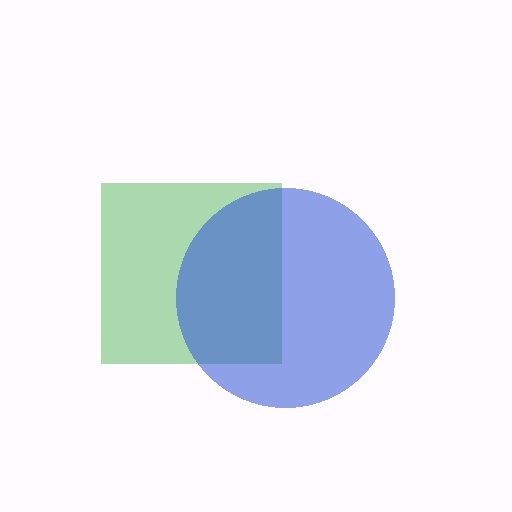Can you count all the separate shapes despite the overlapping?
Yes, there are 2 separate shapes.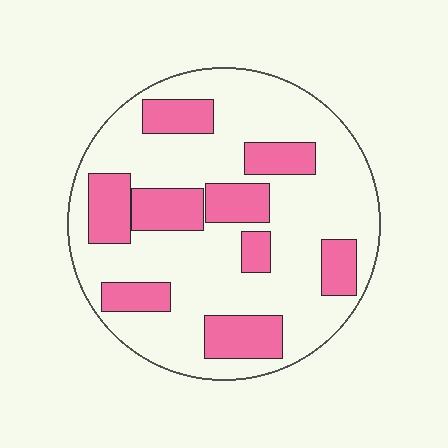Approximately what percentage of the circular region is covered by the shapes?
Approximately 30%.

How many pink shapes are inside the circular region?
9.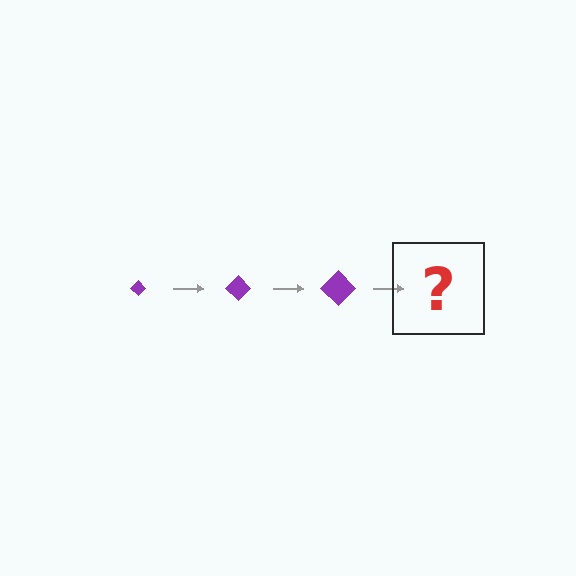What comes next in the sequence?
The next element should be a purple diamond, larger than the previous one.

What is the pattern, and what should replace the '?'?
The pattern is that the diamond gets progressively larger each step. The '?' should be a purple diamond, larger than the previous one.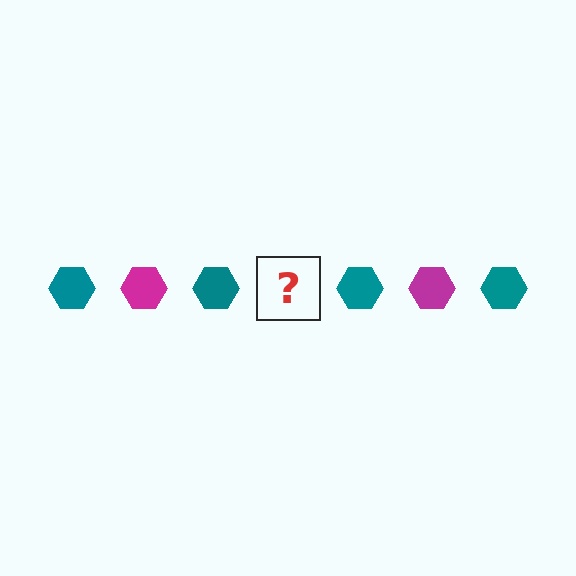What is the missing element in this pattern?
The missing element is a magenta hexagon.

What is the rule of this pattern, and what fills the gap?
The rule is that the pattern cycles through teal, magenta hexagons. The gap should be filled with a magenta hexagon.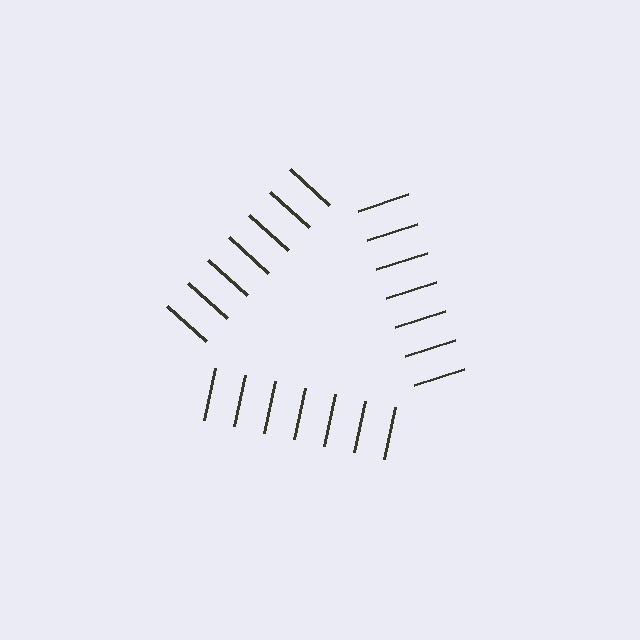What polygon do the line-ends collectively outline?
An illusory triangle — the line segments terminate on its edges but no continuous stroke is drawn.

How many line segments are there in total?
21 — 7 along each of the 3 edges.